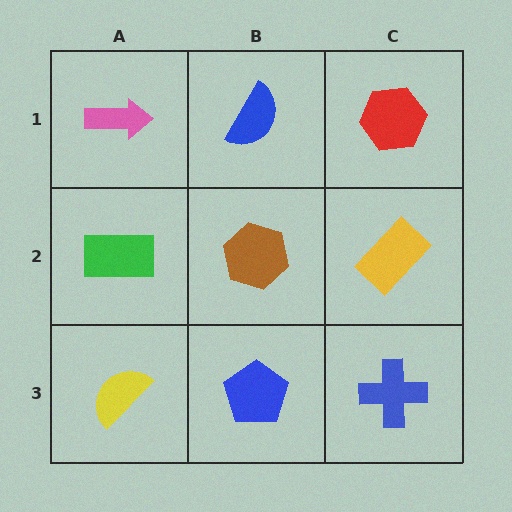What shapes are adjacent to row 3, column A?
A green rectangle (row 2, column A), a blue pentagon (row 3, column B).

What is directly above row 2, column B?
A blue semicircle.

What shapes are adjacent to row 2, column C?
A red hexagon (row 1, column C), a blue cross (row 3, column C), a brown hexagon (row 2, column B).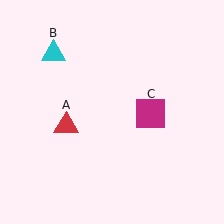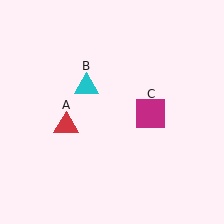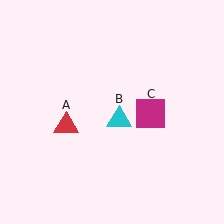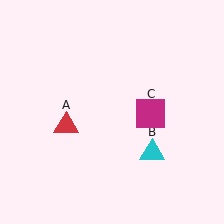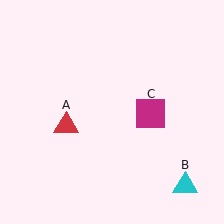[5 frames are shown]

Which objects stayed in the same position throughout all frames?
Red triangle (object A) and magenta square (object C) remained stationary.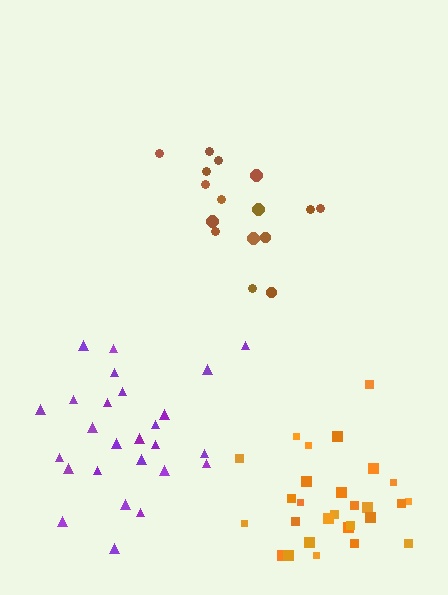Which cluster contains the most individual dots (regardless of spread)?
Orange (28).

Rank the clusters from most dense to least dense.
brown, orange, purple.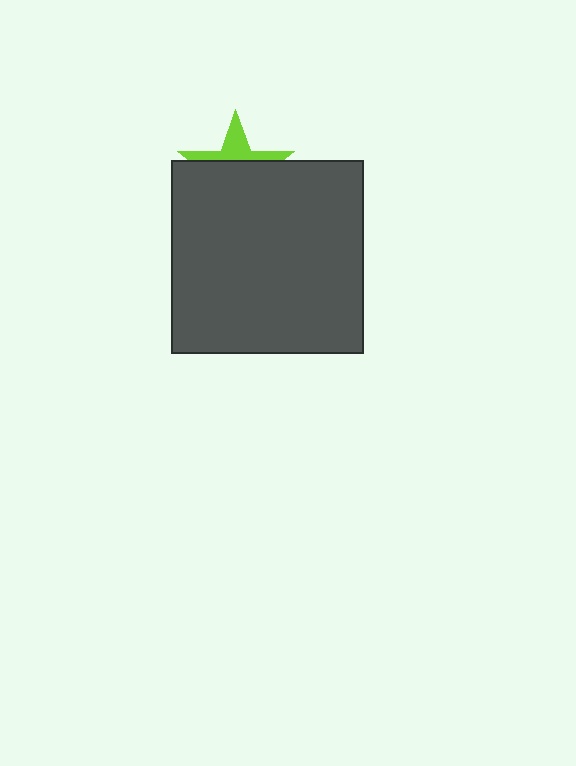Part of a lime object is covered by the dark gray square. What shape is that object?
It is a star.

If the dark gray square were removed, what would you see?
You would see the complete lime star.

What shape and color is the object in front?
The object in front is a dark gray square.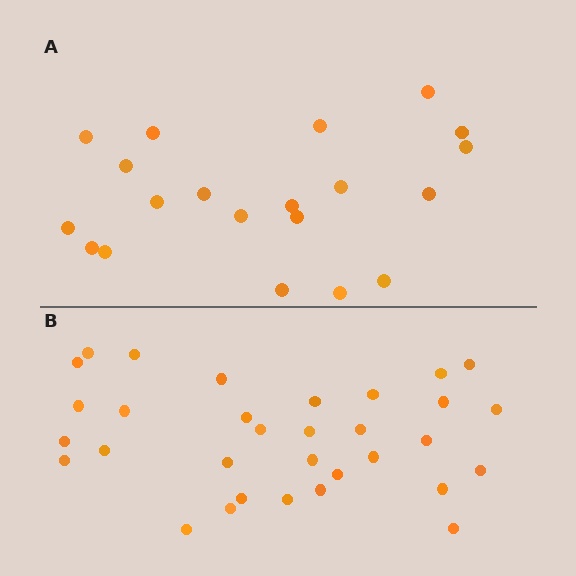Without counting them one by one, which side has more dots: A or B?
Region B (the bottom region) has more dots.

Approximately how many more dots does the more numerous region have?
Region B has roughly 12 or so more dots than region A.